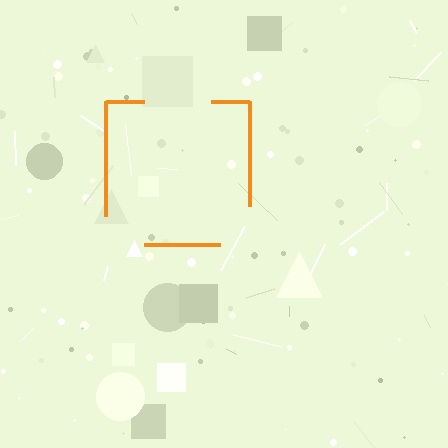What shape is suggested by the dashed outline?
The dashed outline suggests a square.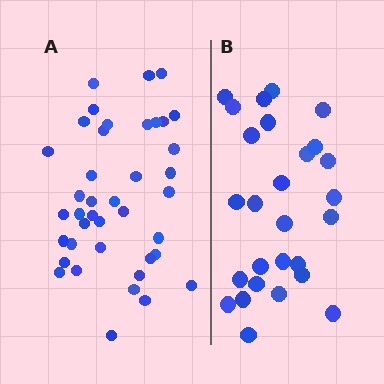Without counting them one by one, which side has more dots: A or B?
Region A (the left region) has more dots.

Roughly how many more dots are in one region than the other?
Region A has approximately 15 more dots than region B.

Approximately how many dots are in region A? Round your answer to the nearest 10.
About 40 dots.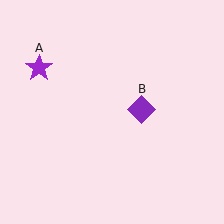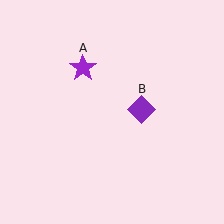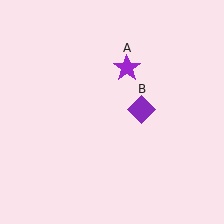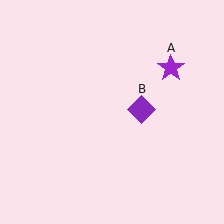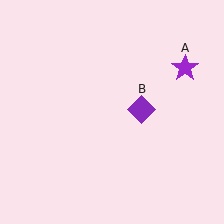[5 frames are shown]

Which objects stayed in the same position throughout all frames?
Purple diamond (object B) remained stationary.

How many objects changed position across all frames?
1 object changed position: purple star (object A).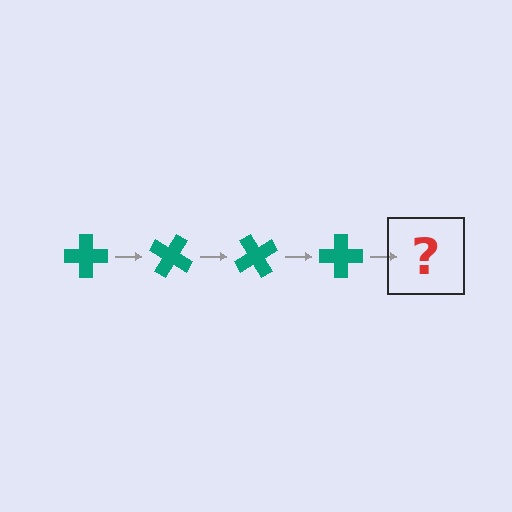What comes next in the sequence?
The next element should be a teal cross rotated 120 degrees.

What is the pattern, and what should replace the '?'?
The pattern is that the cross rotates 30 degrees each step. The '?' should be a teal cross rotated 120 degrees.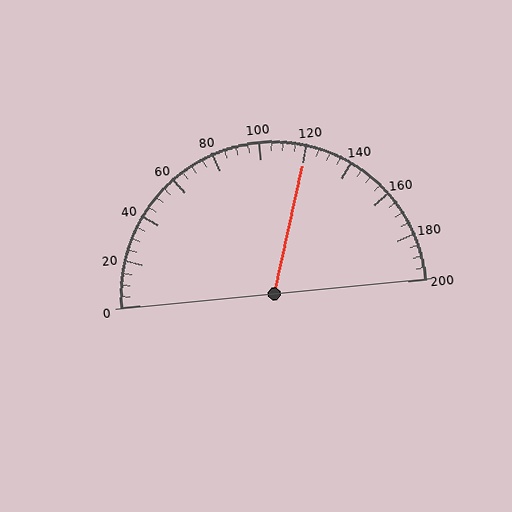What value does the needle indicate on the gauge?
The needle indicates approximately 120.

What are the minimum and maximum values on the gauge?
The gauge ranges from 0 to 200.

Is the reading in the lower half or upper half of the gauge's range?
The reading is in the upper half of the range (0 to 200).